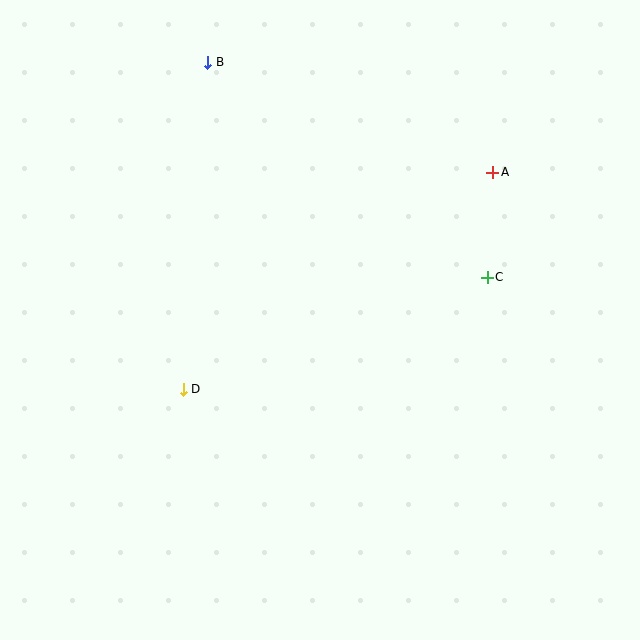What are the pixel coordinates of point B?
Point B is at (208, 62).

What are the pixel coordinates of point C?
Point C is at (487, 277).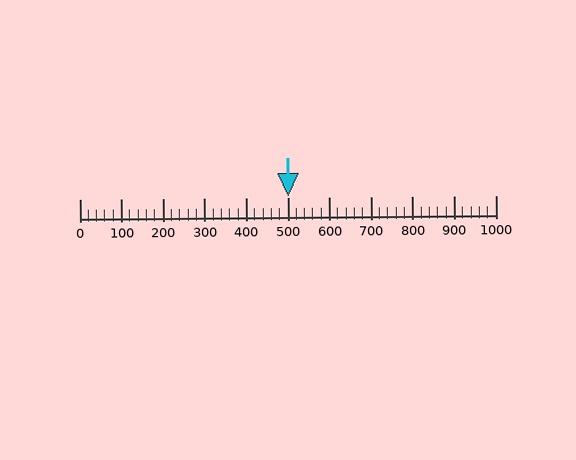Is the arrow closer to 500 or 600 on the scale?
The arrow is closer to 500.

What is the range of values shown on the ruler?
The ruler shows values from 0 to 1000.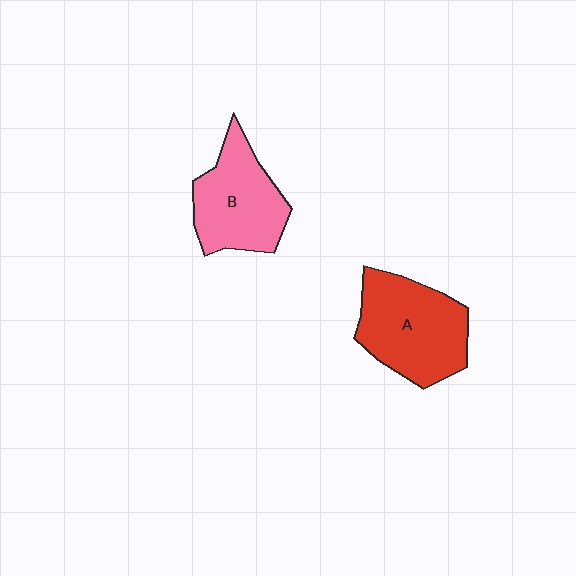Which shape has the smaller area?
Shape B (pink).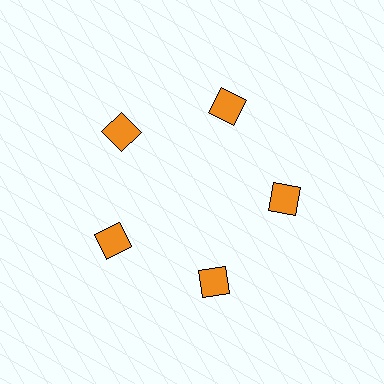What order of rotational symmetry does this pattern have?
This pattern has 5-fold rotational symmetry.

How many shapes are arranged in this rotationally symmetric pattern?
There are 5 shapes, arranged in 5 groups of 1.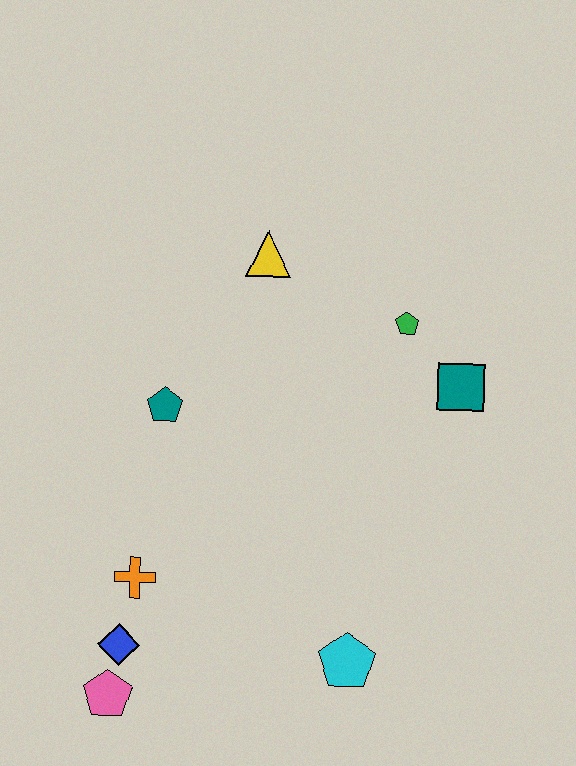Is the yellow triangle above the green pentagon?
Yes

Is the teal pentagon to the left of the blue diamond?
No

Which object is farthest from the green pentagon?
The pink pentagon is farthest from the green pentagon.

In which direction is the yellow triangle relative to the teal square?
The yellow triangle is to the left of the teal square.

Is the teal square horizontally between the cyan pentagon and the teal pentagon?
No